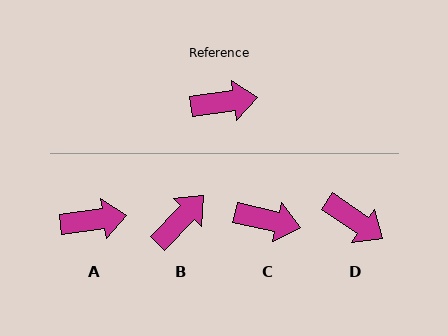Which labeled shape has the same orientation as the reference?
A.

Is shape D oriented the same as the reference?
No, it is off by about 42 degrees.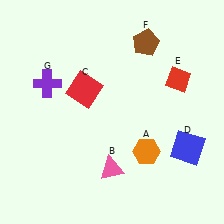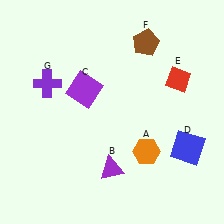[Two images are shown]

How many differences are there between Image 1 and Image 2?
There are 2 differences between the two images.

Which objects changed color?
B changed from pink to purple. C changed from red to purple.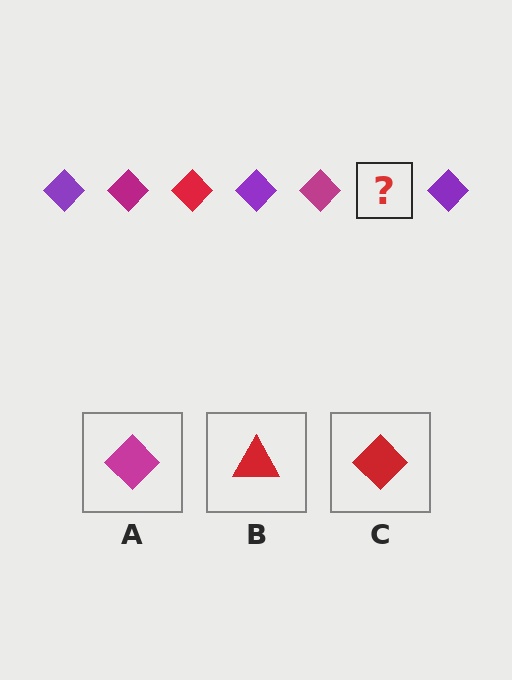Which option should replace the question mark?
Option C.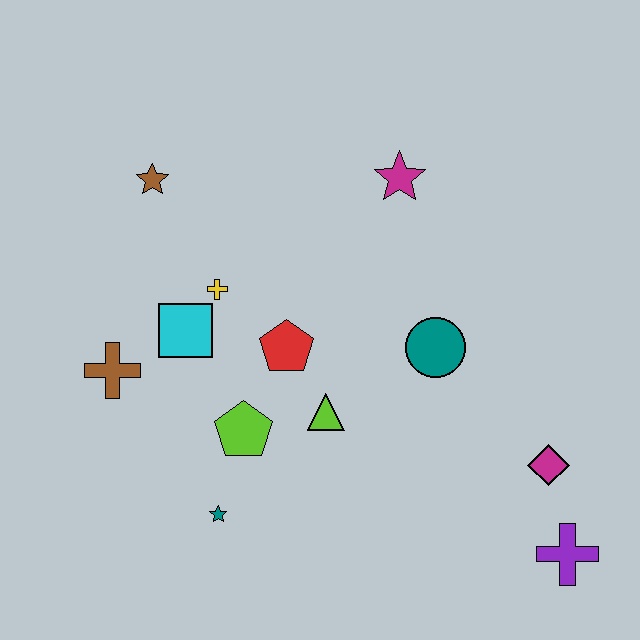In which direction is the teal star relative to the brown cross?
The teal star is below the brown cross.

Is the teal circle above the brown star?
No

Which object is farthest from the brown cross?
The purple cross is farthest from the brown cross.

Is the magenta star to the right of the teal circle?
No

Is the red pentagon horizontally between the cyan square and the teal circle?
Yes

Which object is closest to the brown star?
The yellow cross is closest to the brown star.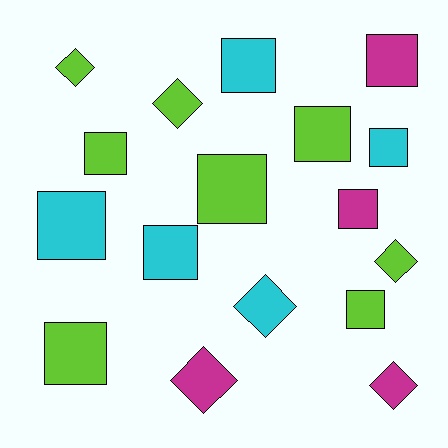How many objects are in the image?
There are 17 objects.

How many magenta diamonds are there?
There are 2 magenta diamonds.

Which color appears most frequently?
Lime, with 8 objects.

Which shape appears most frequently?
Square, with 11 objects.